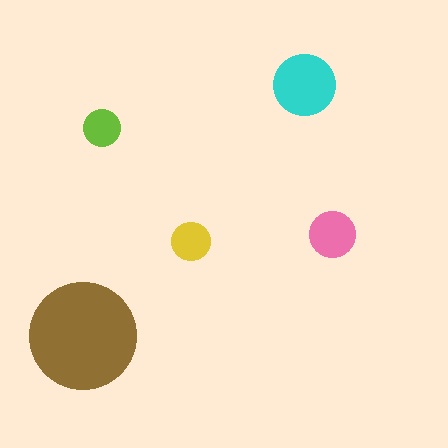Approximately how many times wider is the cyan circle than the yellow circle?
About 1.5 times wider.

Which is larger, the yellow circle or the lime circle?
The yellow one.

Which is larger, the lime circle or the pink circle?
The pink one.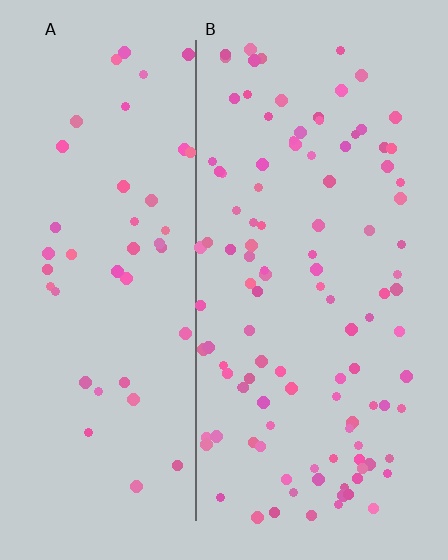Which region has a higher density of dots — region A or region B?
B (the right).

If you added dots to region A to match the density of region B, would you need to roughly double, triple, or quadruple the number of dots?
Approximately double.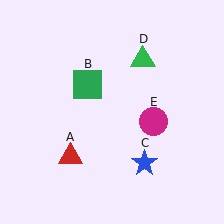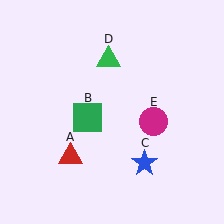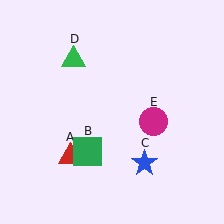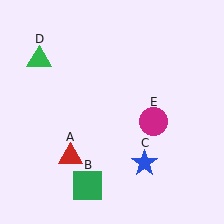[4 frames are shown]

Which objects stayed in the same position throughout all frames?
Red triangle (object A) and blue star (object C) and magenta circle (object E) remained stationary.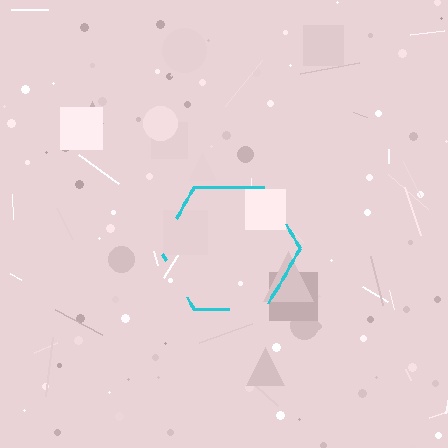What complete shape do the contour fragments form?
The contour fragments form a hexagon.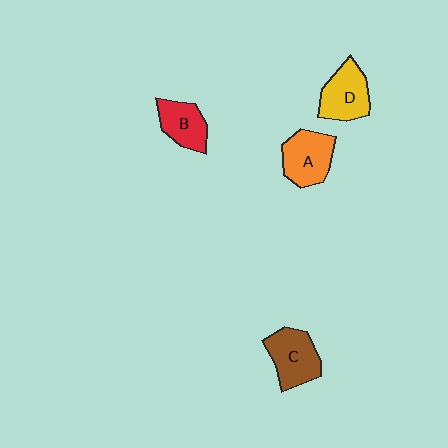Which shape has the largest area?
Shape C (brown).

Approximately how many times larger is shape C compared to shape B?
Approximately 1.3 times.